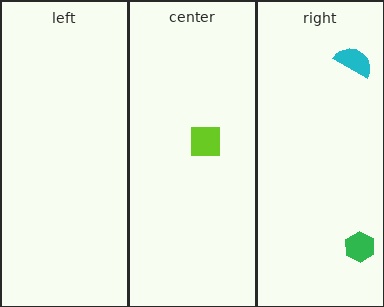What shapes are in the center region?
The lime square.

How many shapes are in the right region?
2.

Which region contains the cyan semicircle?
The right region.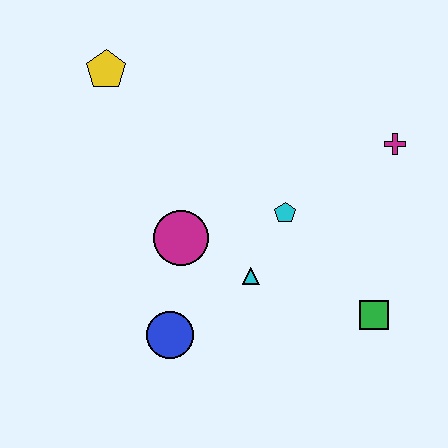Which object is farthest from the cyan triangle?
The yellow pentagon is farthest from the cyan triangle.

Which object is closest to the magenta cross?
The cyan pentagon is closest to the magenta cross.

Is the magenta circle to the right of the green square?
No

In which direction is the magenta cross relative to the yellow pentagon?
The magenta cross is to the right of the yellow pentagon.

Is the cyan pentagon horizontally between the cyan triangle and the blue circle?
No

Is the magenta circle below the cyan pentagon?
Yes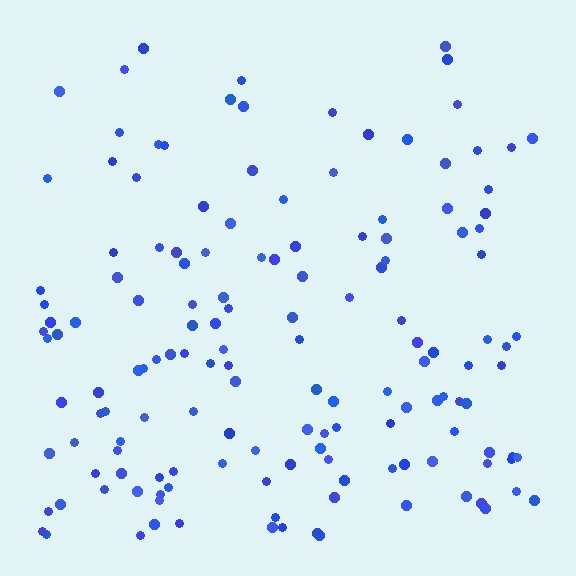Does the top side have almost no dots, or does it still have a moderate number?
Still a moderate number, just noticeably fewer than the bottom.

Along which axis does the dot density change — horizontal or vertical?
Vertical.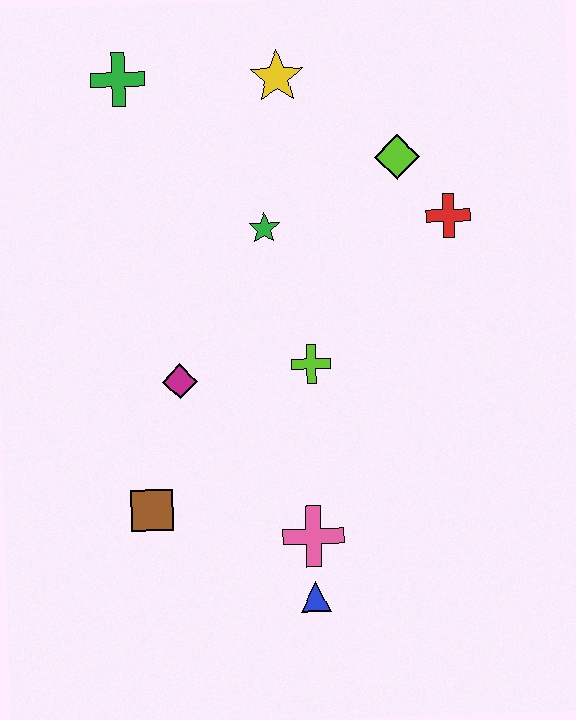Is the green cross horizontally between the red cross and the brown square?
No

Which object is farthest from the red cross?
The brown square is farthest from the red cross.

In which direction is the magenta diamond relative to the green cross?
The magenta diamond is below the green cross.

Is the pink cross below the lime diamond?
Yes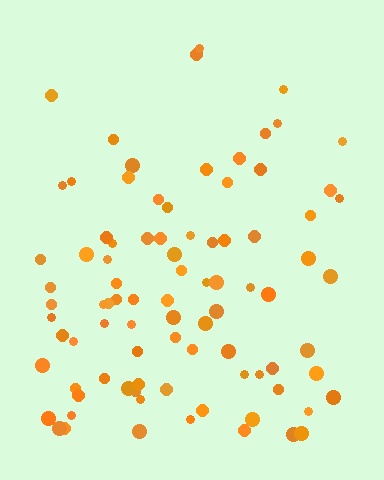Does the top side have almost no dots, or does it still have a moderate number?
Still a moderate number, just noticeably fewer than the bottom.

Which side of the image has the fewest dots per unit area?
The top.